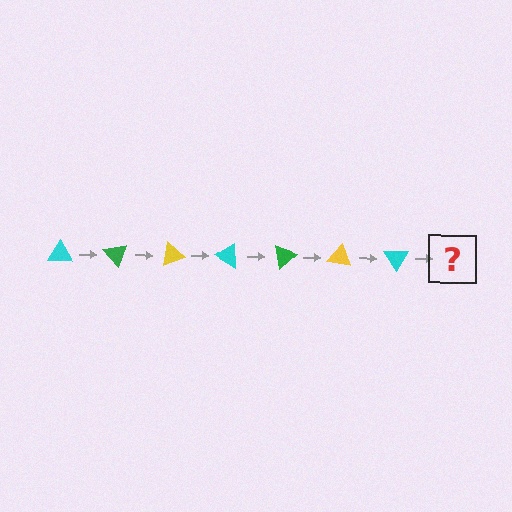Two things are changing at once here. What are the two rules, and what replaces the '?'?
The two rules are that it rotates 50 degrees each step and the color cycles through cyan, green, and yellow. The '?' should be a green triangle, rotated 350 degrees from the start.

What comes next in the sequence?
The next element should be a green triangle, rotated 350 degrees from the start.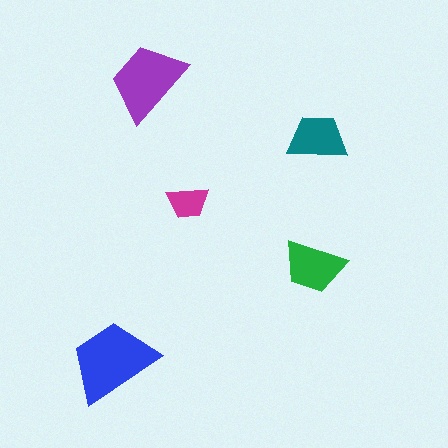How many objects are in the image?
There are 5 objects in the image.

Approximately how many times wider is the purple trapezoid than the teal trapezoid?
About 1.5 times wider.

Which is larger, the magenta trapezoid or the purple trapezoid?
The purple one.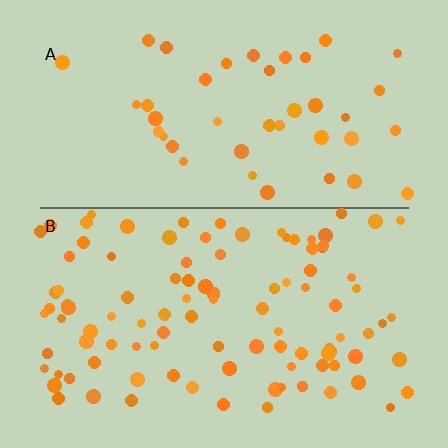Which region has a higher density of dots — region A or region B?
B (the bottom).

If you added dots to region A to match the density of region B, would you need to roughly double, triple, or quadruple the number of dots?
Approximately double.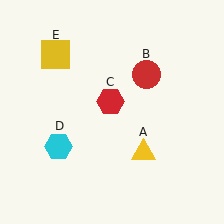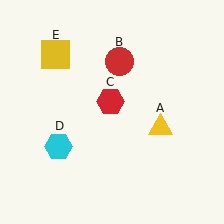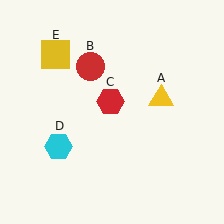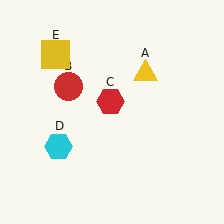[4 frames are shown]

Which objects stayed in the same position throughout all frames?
Red hexagon (object C) and cyan hexagon (object D) and yellow square (object E) remained stationary.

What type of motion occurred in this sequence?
The yellow triangle (object A), red circle (object B) rotated counterclockwise around the center of the scene.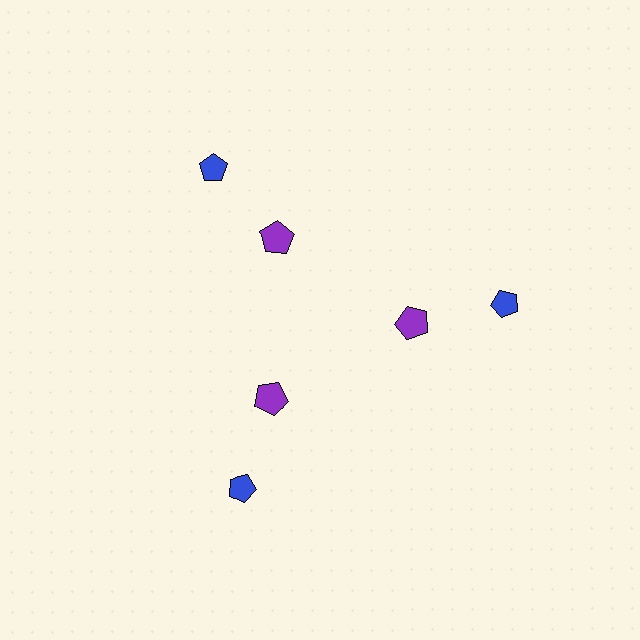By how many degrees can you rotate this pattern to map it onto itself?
The pattern maps onto itself every 120 degrees of rotation.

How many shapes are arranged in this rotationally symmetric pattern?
There are 6 shapes, arranged in 3 groups of 2.